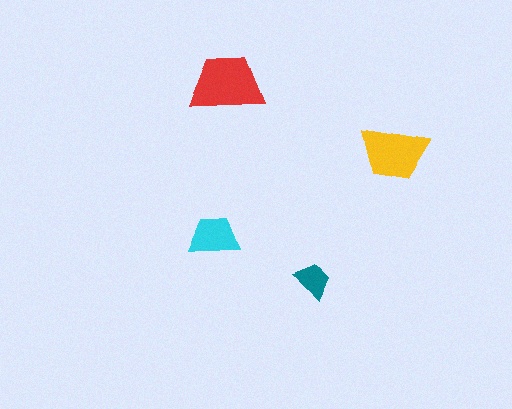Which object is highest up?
The red trapezoid is topmost.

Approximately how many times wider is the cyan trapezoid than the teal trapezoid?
About 1.5 times wider.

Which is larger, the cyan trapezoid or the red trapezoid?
The red one.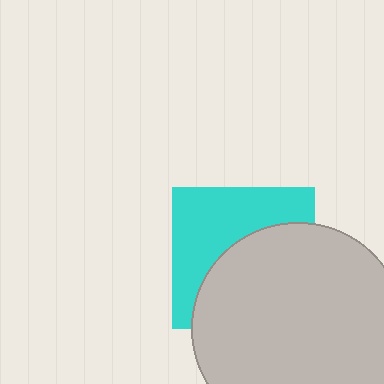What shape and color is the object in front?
The object in front is a light gray circle.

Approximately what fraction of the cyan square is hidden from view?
Roughly 53% of the cyan square is hidden behind the light gray circle.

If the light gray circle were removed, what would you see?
You would see the complete cyan square.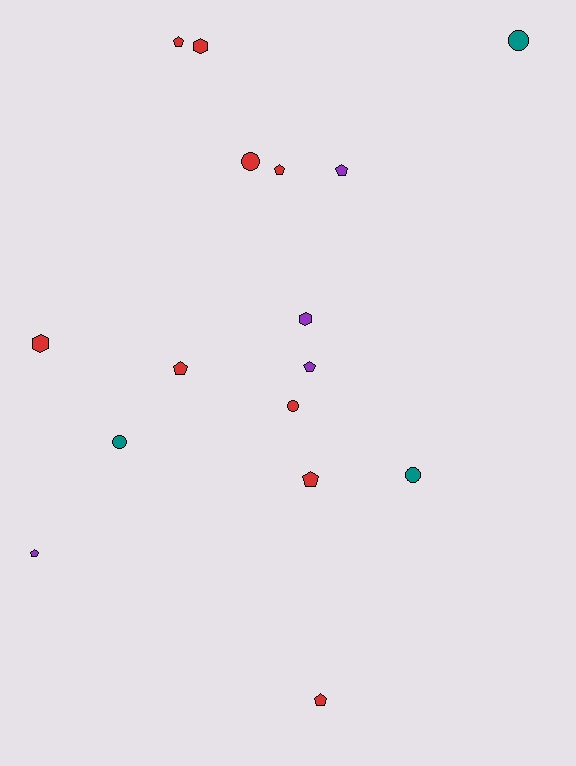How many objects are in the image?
There are 16 objects.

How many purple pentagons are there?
There are 3 purple pentagons.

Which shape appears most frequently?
Pentagon, with 8 objects.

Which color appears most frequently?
Red, with 9 objects.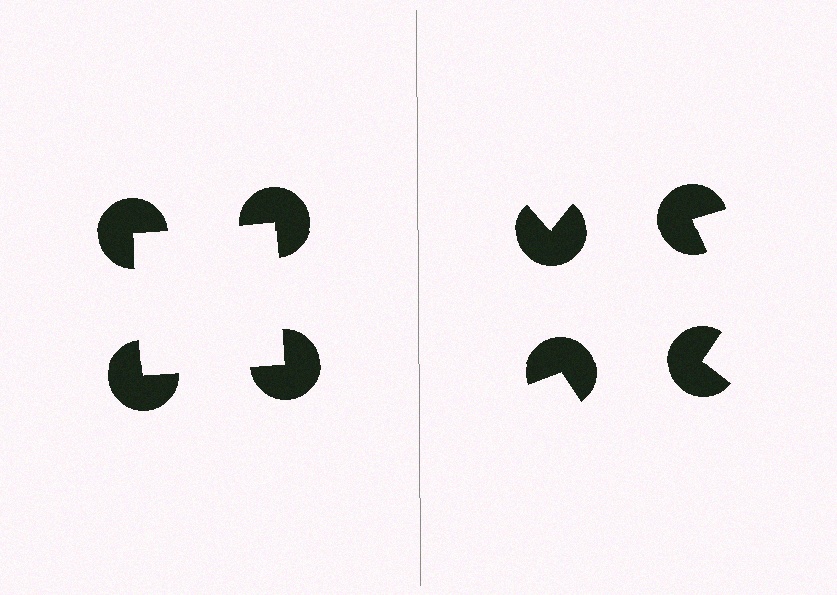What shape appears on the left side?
An illusory square.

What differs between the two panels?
The pac-man discs are positioned identically on both sides; only the wedge orientations differ. On the left they align to a square; on the right they are misaligned.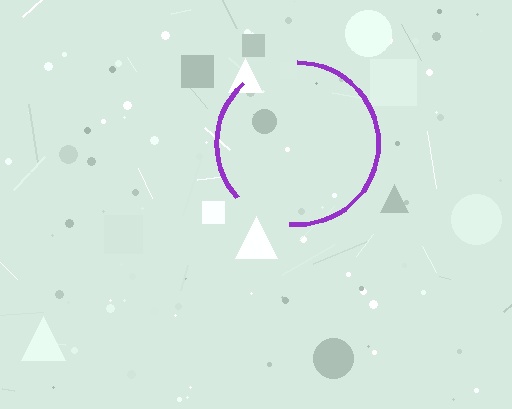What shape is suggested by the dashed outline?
The dashed outline suggests a circle.